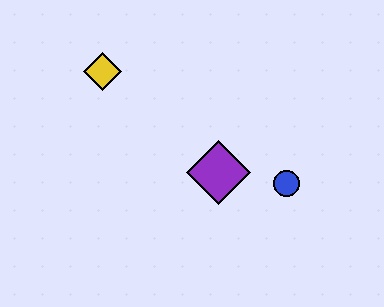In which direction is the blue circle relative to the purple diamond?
The blue circle is to the right of the purple diamond.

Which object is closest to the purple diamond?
The blue circle is closest to the purple diamond.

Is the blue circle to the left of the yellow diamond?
No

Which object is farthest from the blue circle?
The yellow diamond is farthest from the blue circle.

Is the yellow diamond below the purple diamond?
No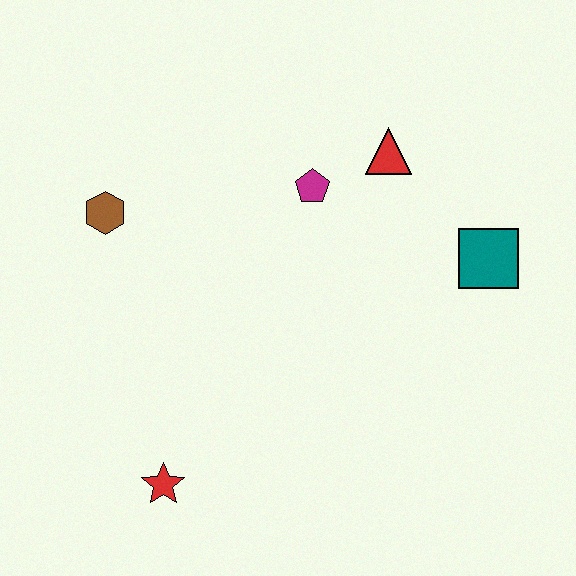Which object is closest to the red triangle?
The magenta pentagon is closest to the red triangle.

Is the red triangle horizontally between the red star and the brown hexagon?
No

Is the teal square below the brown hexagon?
Yes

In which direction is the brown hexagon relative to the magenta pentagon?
The brown hexagon is to the left of the magenta pentagon.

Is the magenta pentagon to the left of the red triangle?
Yes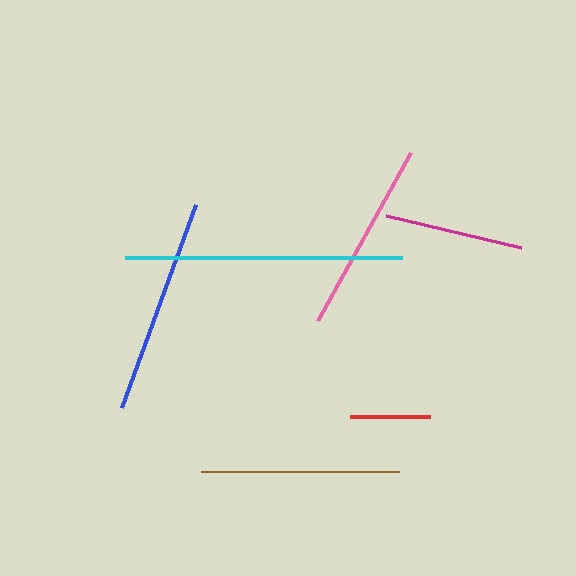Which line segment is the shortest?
The red line is the shortest at approximately 80 pixels.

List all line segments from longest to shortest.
From longest to shortest: cyan, blue, brown, pink, magenta, red.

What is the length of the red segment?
The red segment is approximately 80 pixels long.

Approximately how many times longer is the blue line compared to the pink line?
The blue line is approximately 1.1 times the length of the pink line.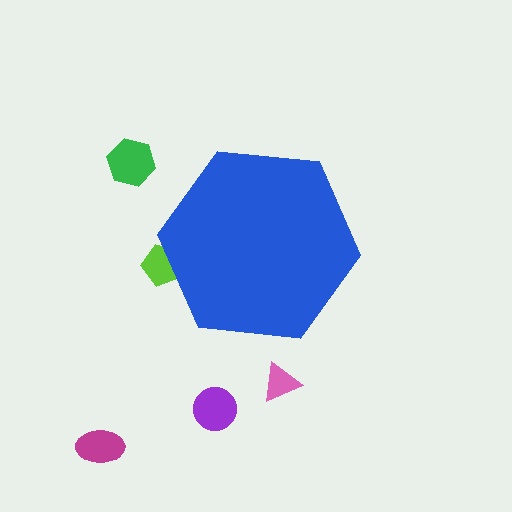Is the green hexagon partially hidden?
No, the green hexagon is fully visible.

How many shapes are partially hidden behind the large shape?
1 shape is partially hidden.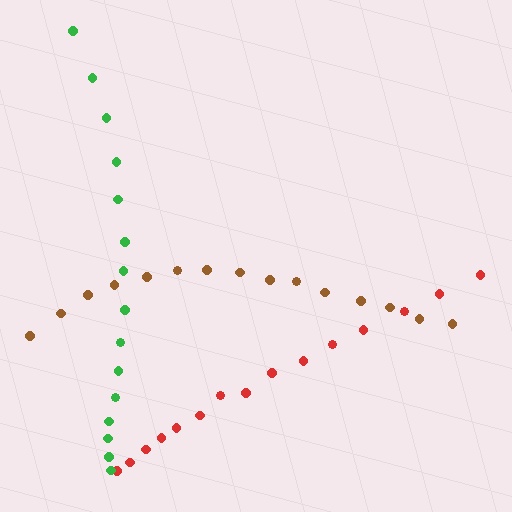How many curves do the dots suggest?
There are 3 distinct paths.